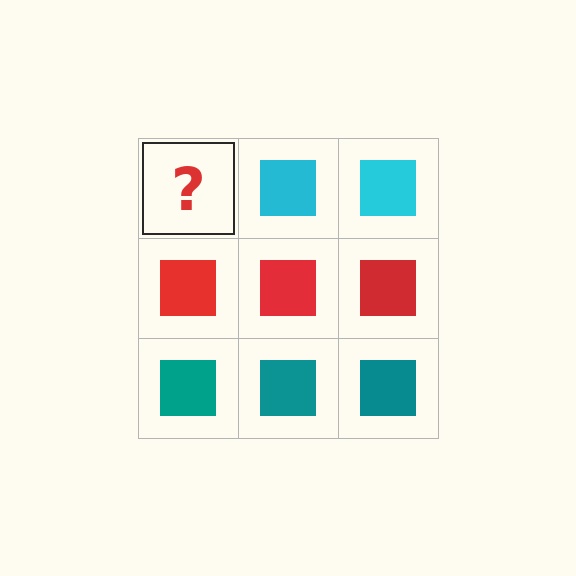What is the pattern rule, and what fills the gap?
The rule is that each row has a consistent color. The gap should be filled with a cyan square.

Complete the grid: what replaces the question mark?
The question mark should be replaced with a cyan square.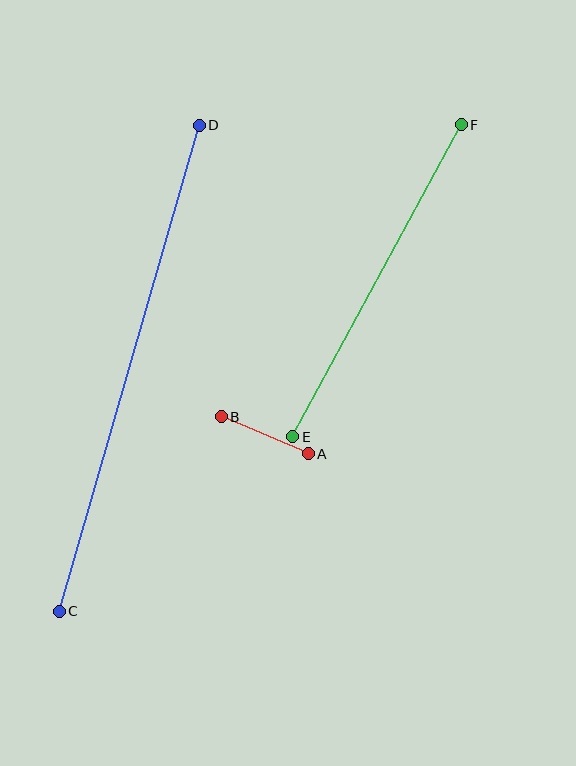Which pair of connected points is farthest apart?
Points C and D are farthest apart.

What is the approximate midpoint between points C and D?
The midpoint is at approximately (129, 368) pixels.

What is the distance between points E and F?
The distance is approximately 355 pixels.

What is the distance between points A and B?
The distance is approximately 94 pixels.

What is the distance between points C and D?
The distance is approximately 506 pixels.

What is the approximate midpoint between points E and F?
The midpoint is at approximately (377, 281) pixels.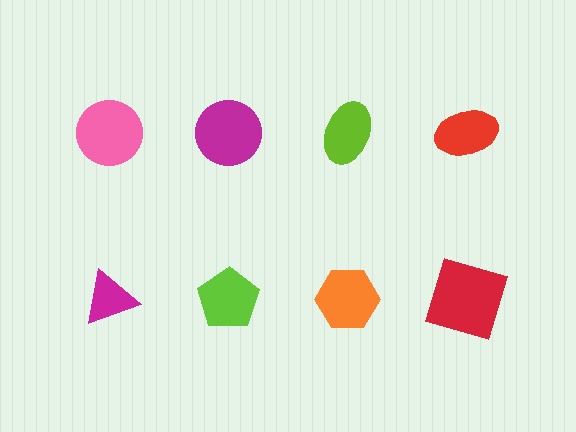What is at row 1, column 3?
A lime ellipse.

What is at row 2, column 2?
A lime pentagon.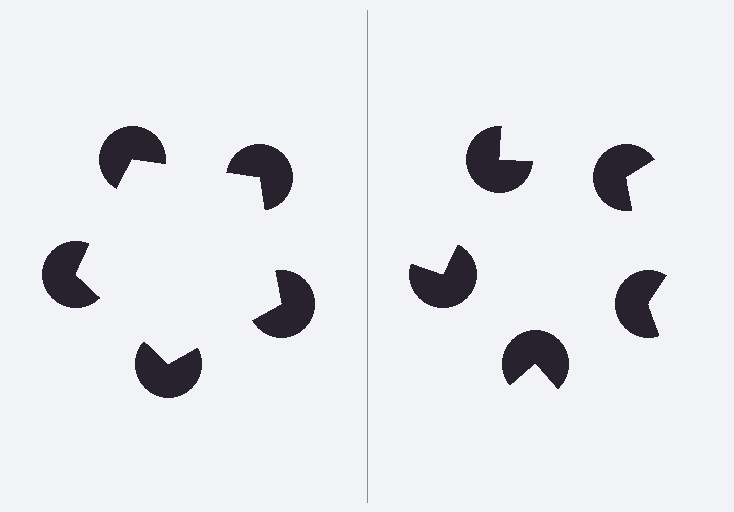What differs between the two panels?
The pac-man discs are positioned identically on both sides; only the wedge orientations differ. On the left they align to a pentagon; on the right they are misaligned.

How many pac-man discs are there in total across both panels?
10 — 5 on each side.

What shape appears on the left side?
An illusory pentagon.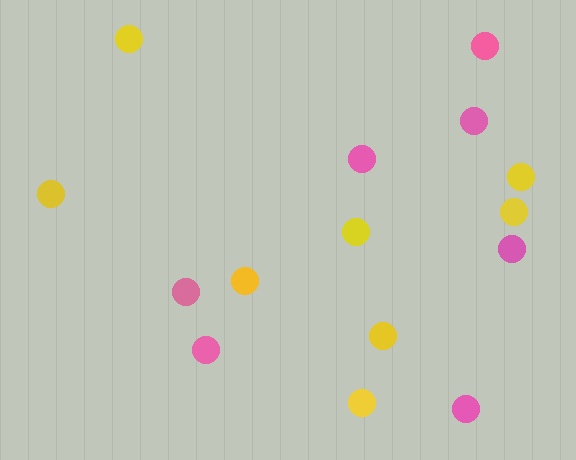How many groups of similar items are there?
There are 2 groups: one group of pink circles (7) and one group of yellow circles (8).